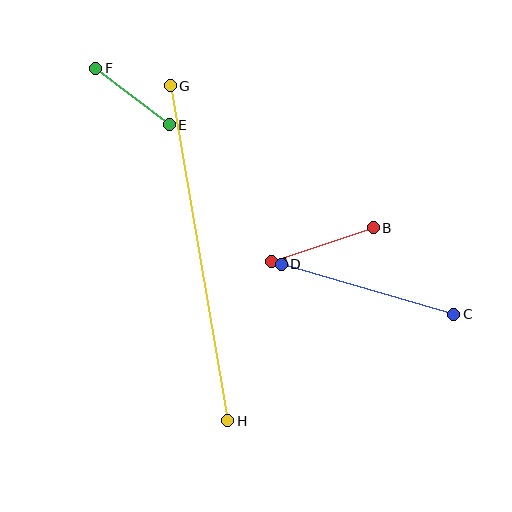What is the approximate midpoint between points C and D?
The midpoint is at approximately (368, 289) pixels.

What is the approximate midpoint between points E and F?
The midpoint is at approximately (133, 97) pixels.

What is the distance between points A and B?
The distance is approximately 108 pixels.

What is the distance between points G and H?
The distance is approximately 340 pixels.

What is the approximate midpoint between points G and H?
The midpoint is at approximately (199, 253) pixels.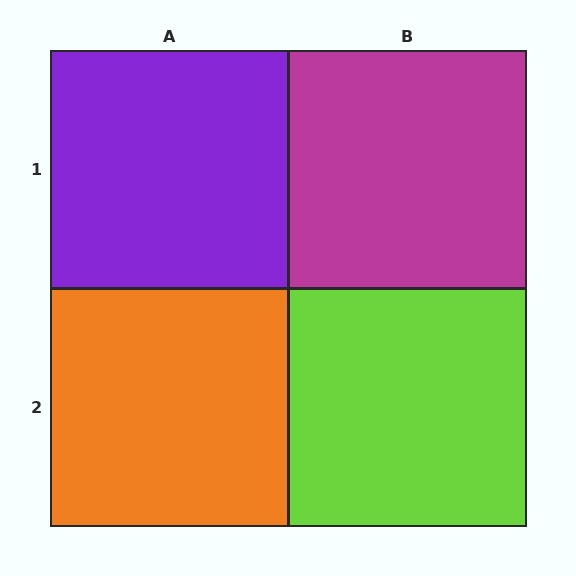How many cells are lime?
1 cell is lime.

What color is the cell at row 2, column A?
Orange.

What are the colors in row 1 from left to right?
Purple, magenta.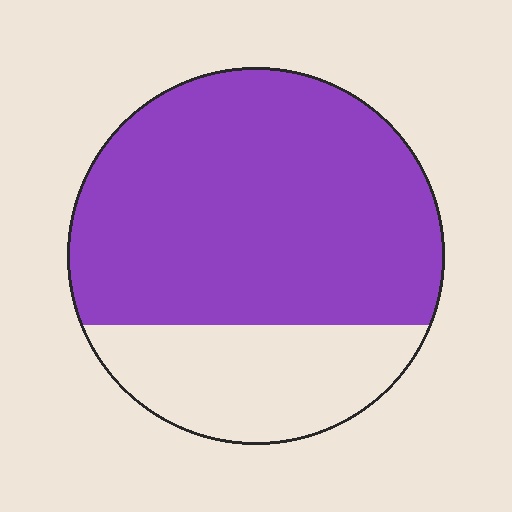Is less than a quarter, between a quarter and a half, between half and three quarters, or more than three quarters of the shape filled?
Between half and three quarters.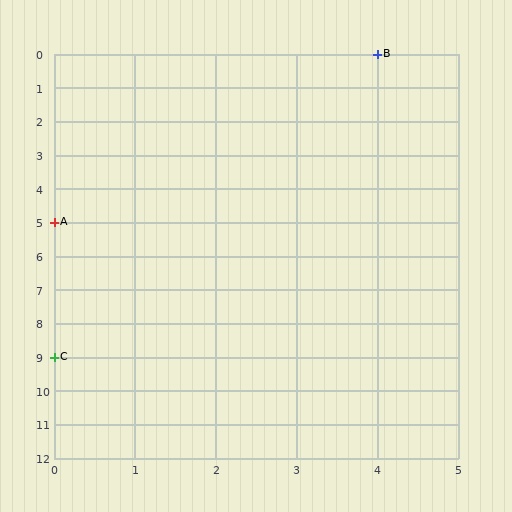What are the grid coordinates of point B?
Point B is at grid coordinates (4, 0).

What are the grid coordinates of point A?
Point A is at grid coordinates (0, 5).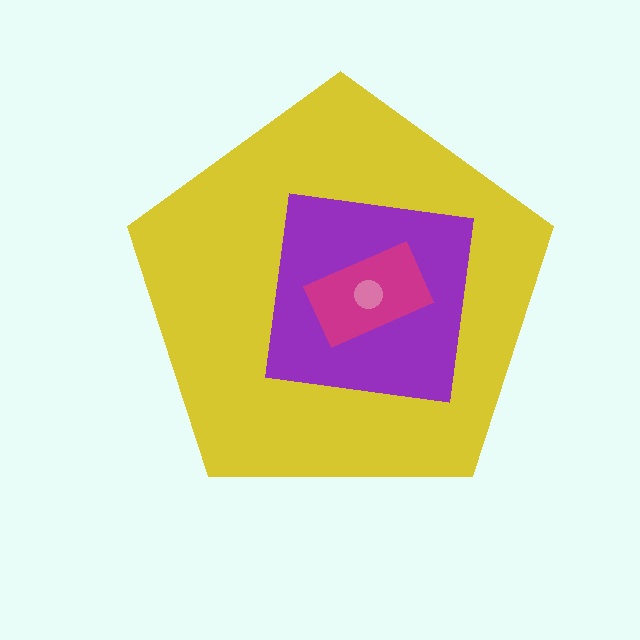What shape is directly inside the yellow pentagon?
The purple square.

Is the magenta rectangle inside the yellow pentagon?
Yes.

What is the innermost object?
The pink circle.